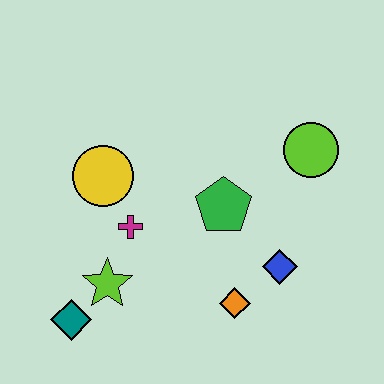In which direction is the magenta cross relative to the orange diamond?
The magenta cross is to the left of the orange diamond.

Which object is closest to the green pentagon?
The blue diamond is closest to the green pentagon.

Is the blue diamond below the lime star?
No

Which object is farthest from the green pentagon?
The teal diamond is farthest from the green pentagon.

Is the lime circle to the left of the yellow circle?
No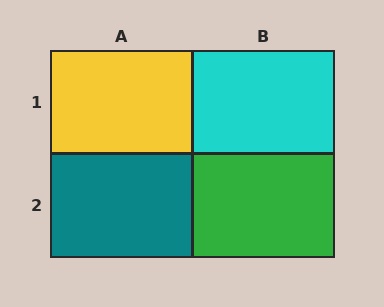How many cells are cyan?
1 cell is cyan.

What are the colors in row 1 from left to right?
Yellow, cyan.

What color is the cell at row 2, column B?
Green.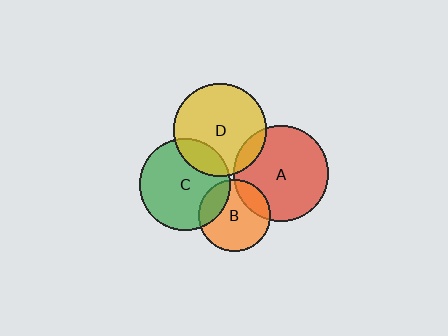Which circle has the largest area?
Circle A (red).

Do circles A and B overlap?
Yes.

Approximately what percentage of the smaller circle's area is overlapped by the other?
Approximately 20%.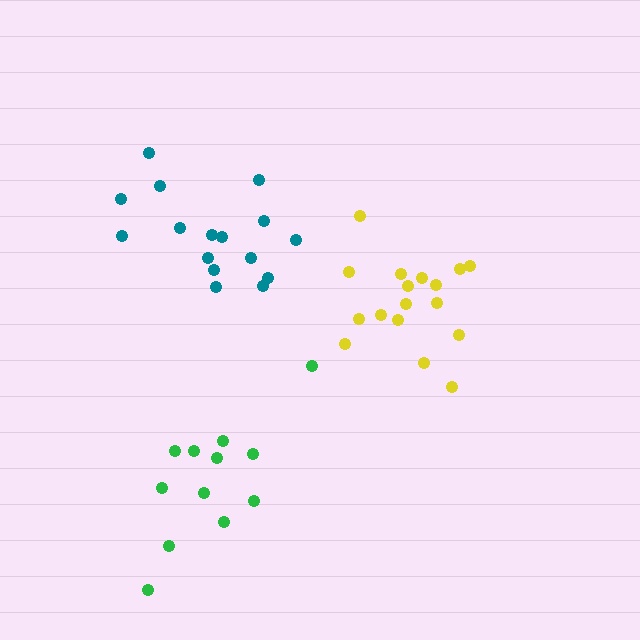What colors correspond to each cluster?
The clusters are colored: yellow, green, teal.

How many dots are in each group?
Group 1: 17 dots, Group 2: 12 dots, Group 3: 16 dots (45 total).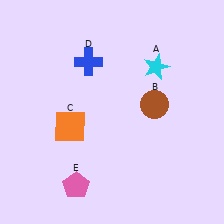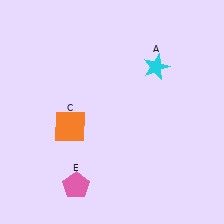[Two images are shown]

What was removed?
The blue cross (D), the brown circle (B) were removed in Image 2.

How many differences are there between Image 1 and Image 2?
There are 2 differences between the two images.